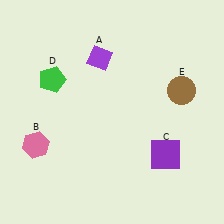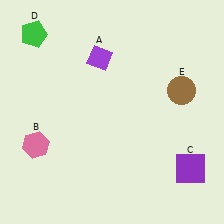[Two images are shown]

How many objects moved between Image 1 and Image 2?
2 objects moved between the two images.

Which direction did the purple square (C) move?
The purple square (C) moved right.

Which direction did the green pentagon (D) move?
The green pentagon (D) moved up.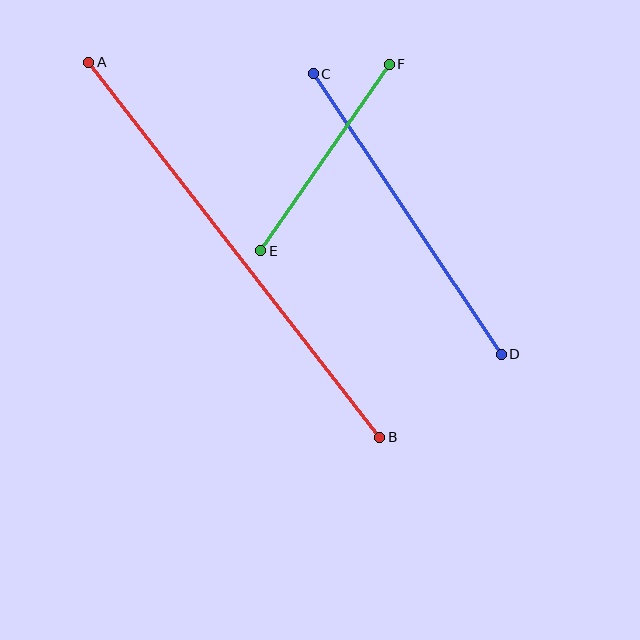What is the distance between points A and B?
The distance is approximately 475 pixels.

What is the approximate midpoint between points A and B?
The midpoint is at approximately (234, 250) pixels.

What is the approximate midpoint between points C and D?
The midpoint is at approximately (407, 214) pixels.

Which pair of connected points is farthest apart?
Points A and B are farthest apart.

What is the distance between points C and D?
The distance is approximately 337 pixels.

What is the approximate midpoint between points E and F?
The midpoint is at approximately (325, 158) pixels.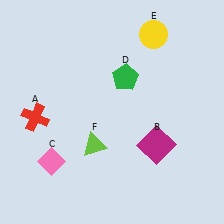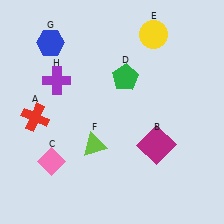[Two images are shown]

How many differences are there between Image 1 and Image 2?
There are 2 differences between the two images.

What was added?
A blue hexagon (G), a purple cross (H) were added in Image 2.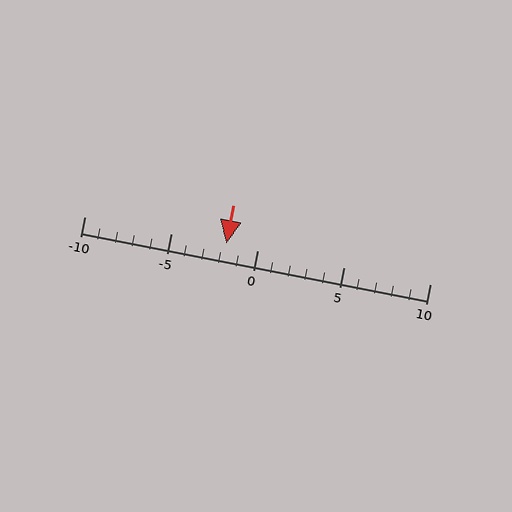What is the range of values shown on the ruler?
The ruler shows values from -10 to 10.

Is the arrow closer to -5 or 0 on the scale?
The arrow is closer to 0.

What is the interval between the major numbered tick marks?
The major tick marks are spaced 5 units apart.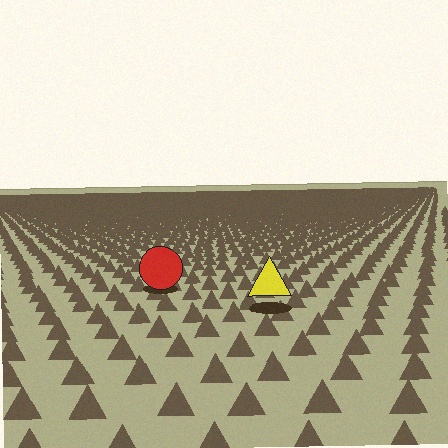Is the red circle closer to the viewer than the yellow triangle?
No. The yellow triangle is closer — you can tell from the texture gradient: the ground texture is coarser near it.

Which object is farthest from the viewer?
The red circle is farthest from the viewer. It appears smaller and the ground texture around it is denser.